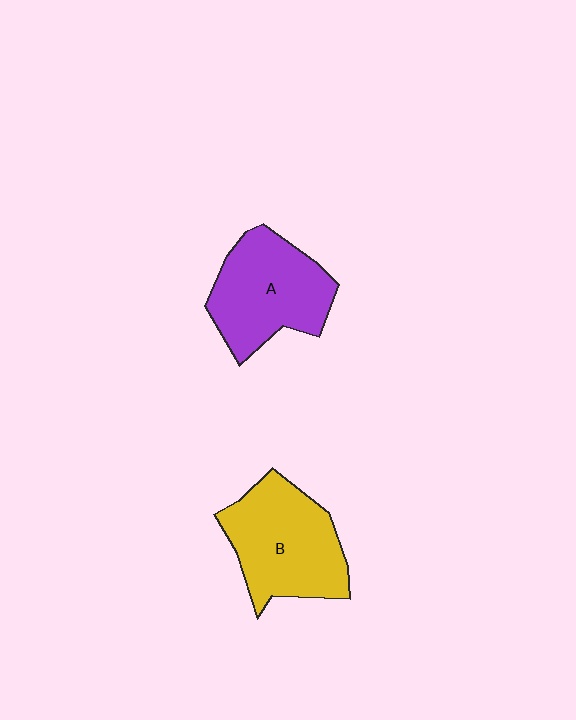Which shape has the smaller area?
Shape A (purple).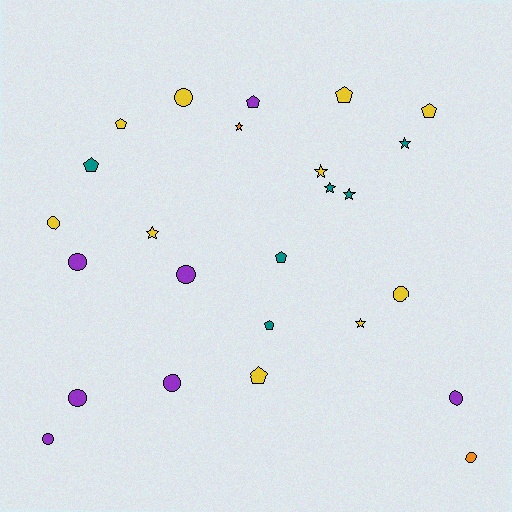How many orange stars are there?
There is 1 orange star.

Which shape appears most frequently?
Circle, with 10 objects.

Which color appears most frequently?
Yellow, with 10 objects.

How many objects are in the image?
There are 25 objects.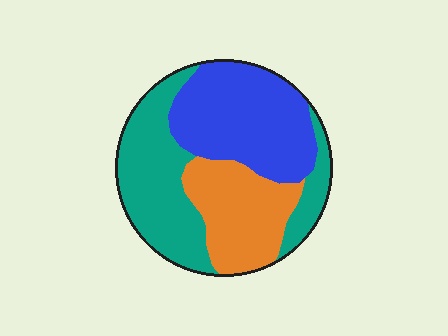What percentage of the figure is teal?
Teal covers about 40% of the figure.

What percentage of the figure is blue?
Blue takes up between a quarter and a half of the figure.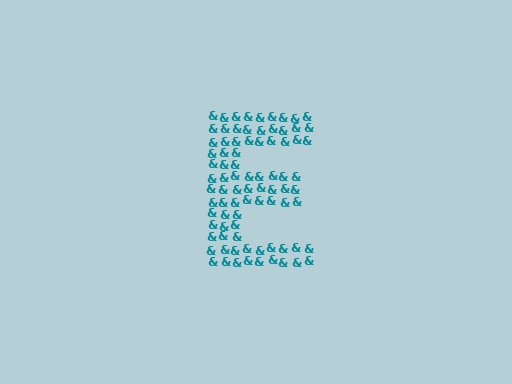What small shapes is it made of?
It is made of small ampersands.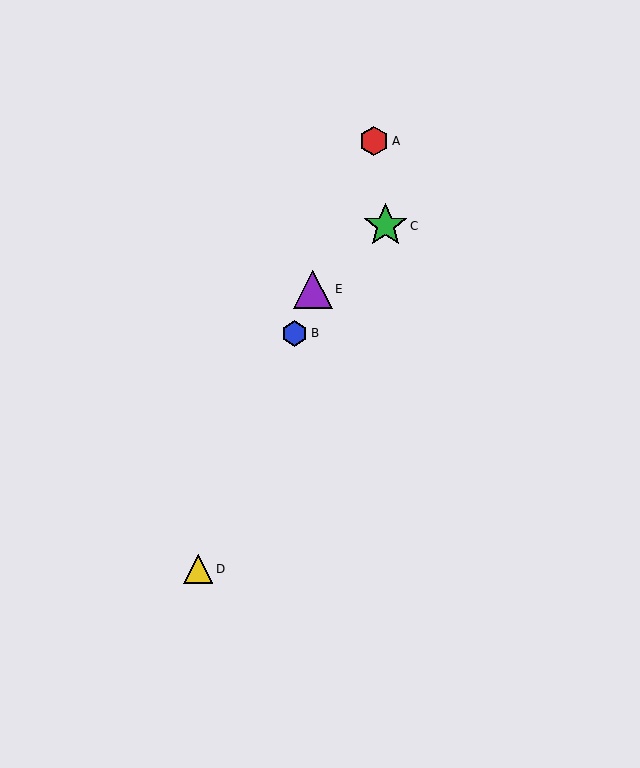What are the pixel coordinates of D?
Object D is at (198, 569).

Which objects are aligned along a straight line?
Objects A, B, D, E are aligned along a straight line.